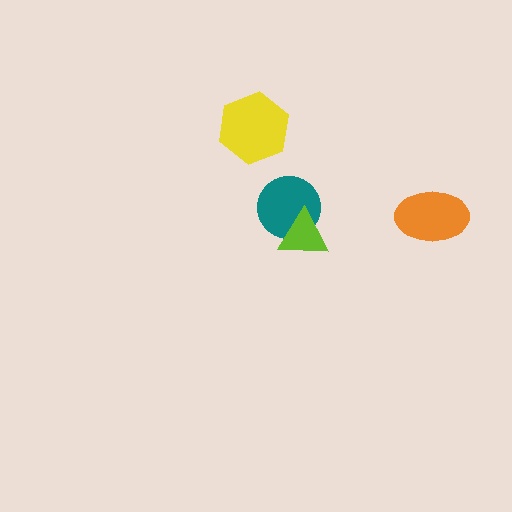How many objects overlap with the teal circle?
1 object overlaps with the teal circle.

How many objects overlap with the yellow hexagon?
0 objects overlap with the yellow hexagon.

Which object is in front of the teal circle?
The lime triangle is in front of the teal circle.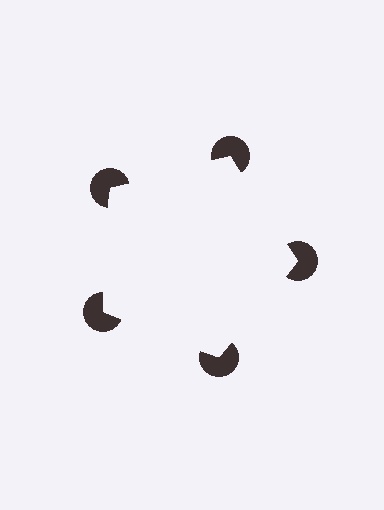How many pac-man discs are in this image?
There are 5 — one at each vertex of the illusory pentagon.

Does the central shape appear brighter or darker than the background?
It typically appears slightly brighter than the background, even though no actual brightness change is drawn.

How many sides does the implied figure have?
5 sides.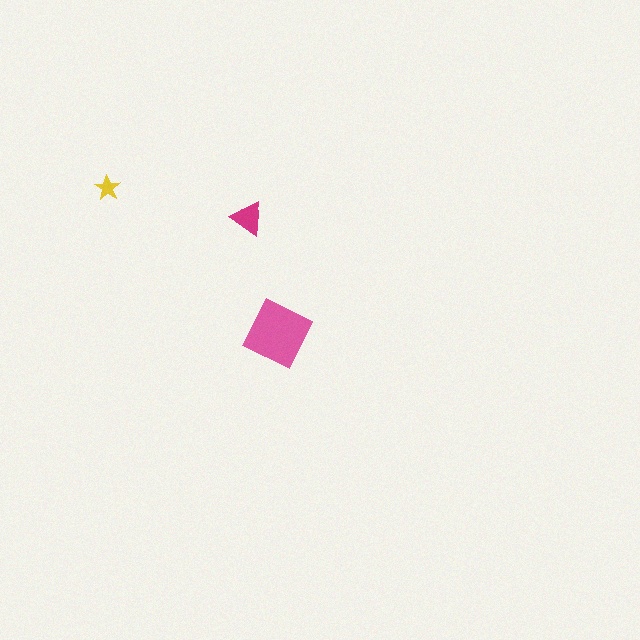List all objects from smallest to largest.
The yellow star, the magenta triangle, the pink diamond.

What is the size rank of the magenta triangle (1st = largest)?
2nd.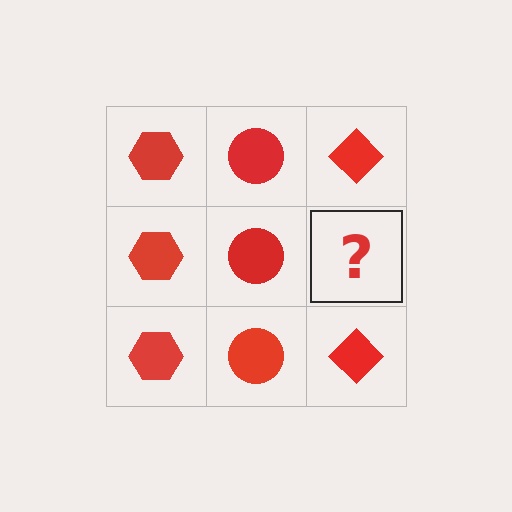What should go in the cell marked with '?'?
The missing cell should contain a red diamond.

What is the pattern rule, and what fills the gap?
The rule is that each column has a consistent shape. The gap should be filled with a red diamond.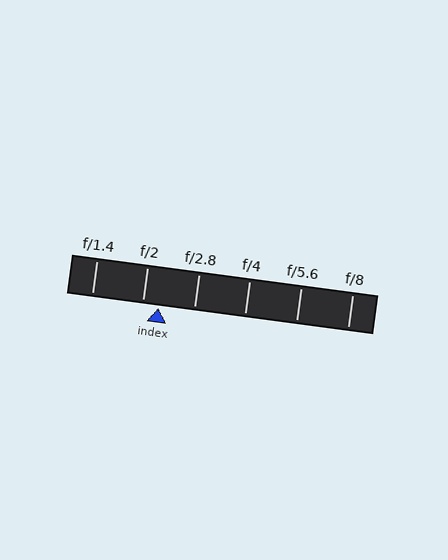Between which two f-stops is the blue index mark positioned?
The index mark is between f/2 and f/2.8.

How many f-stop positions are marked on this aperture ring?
There are 6 f-stop positions marked.